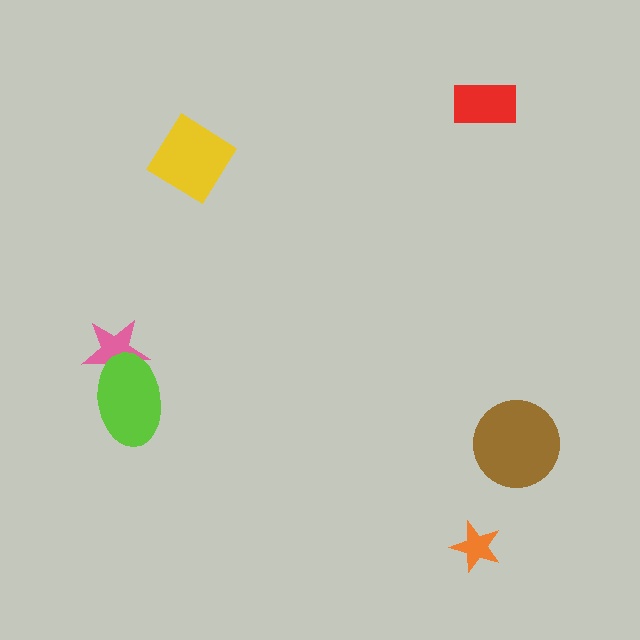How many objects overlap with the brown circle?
0 objects overlap with the brown circle.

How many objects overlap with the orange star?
0 objects overlap with the orange star.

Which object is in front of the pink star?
The lime ellipse is in front of the pink star.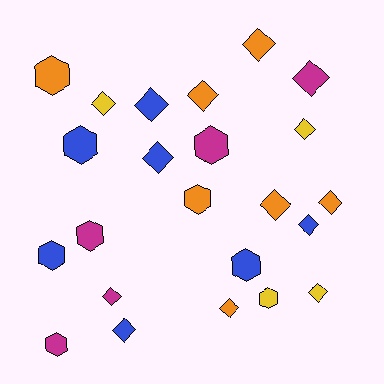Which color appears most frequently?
Blue, with 7 objects.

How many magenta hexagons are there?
There are 3 magenta hexagons.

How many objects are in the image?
There are 23 objects.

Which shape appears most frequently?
Diamond, with 14 objects.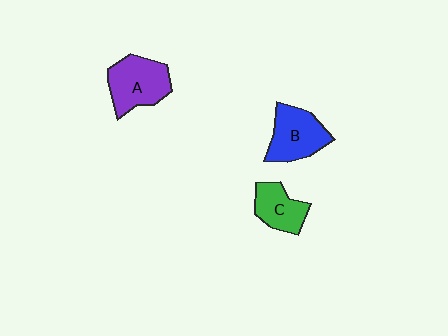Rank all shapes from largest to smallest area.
From largest to smallest: A (purple), B (blue), C (green).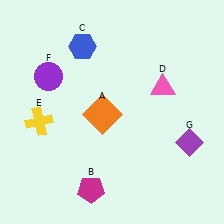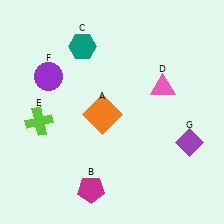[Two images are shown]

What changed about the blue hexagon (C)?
In Image 1, C is blue. In Image 2, it changed to teal.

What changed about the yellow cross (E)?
In Image 1, E is yellow. In Image 2, it changed to lime.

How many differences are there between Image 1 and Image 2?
There are 2 differences between the two images.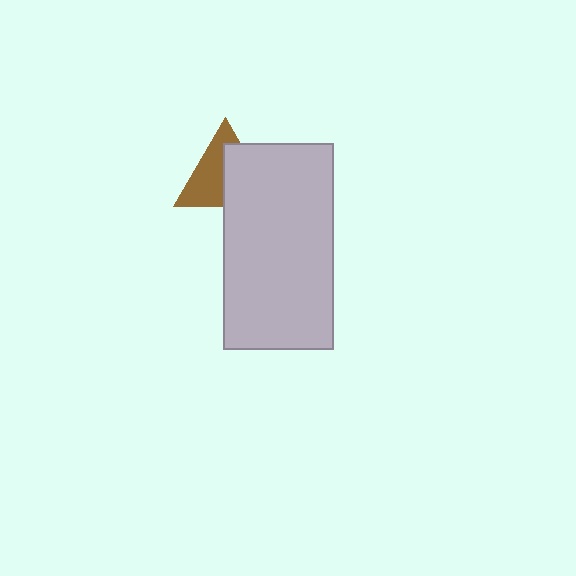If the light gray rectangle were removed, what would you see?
You would see the complete brown triangle.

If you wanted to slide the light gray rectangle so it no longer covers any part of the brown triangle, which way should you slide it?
Slide it toward the lower-right — that is the most direct way to separate the two shapes.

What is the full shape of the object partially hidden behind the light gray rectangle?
The partially hidden object is a brown triangle.